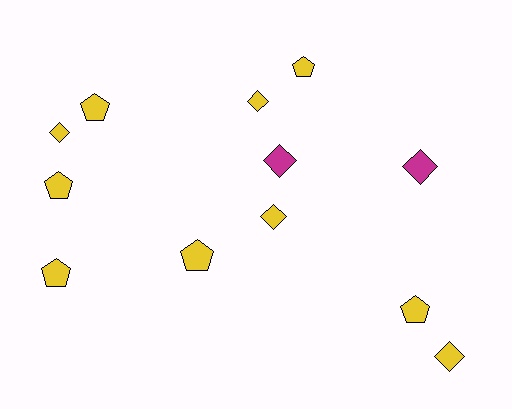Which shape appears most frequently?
Pentagon, with 6 objects.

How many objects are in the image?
There are 12 objects.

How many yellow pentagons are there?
There are 6 yellow pentagons.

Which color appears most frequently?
Yellow, with 10 objects.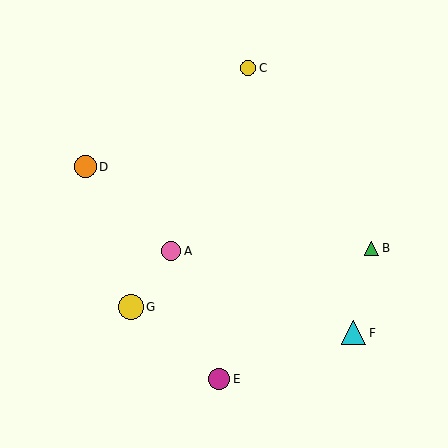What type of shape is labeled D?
Shape D is an orange circle.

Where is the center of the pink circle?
The center of the pink circle is at (171, 251).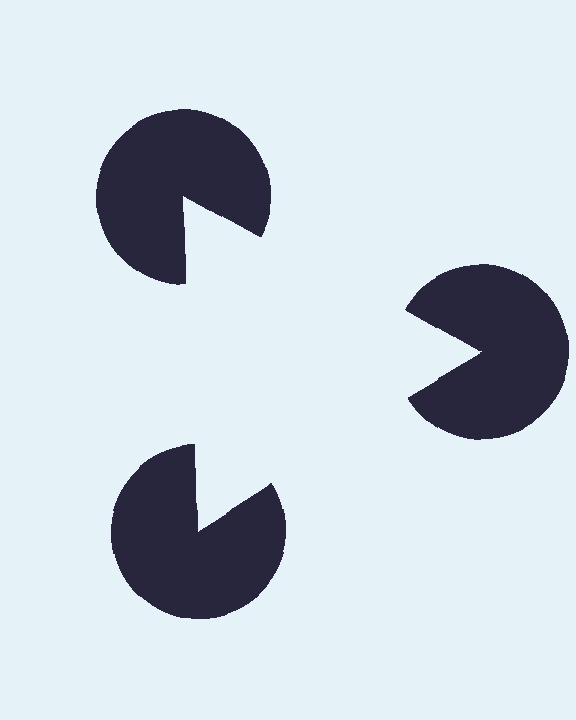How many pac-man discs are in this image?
There are 3 — one at each vertex of the illusory triangle.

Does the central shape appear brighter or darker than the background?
It typically appears slightly brighter than the background, even though no actual brightness change is drawn.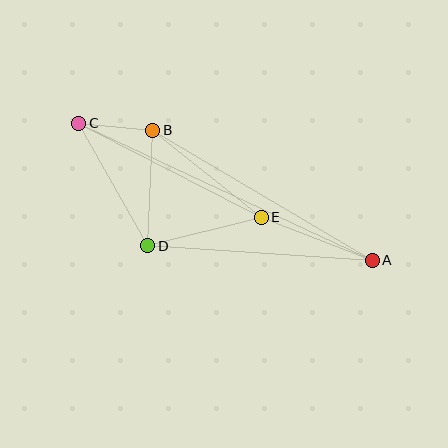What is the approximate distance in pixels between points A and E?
The distance between A and E is approximately 119 pixels.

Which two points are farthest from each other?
Points A and C are farthest from each other.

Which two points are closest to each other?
Points B and C are closest to each other.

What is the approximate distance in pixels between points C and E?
The distance between C and E is approximately 205 pixels.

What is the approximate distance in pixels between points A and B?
The distance between A and B is approximately 255 pixels.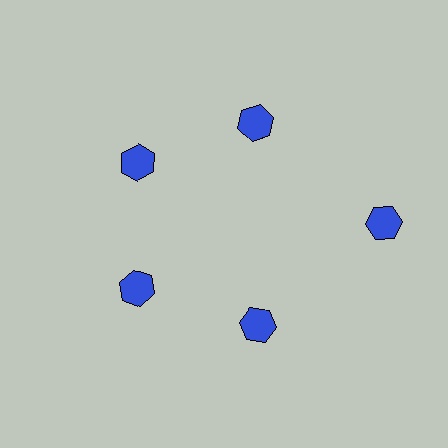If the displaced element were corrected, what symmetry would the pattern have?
It would have 5-fold rotational symmetry — the pattern would map onto itself every 72 degrees.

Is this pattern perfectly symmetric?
No. The 5 blue hexagons are arranged in a ring, but one element near the 3 o'clock position is pushed outward from the center, breaking the 5-fold rotational symmetry.